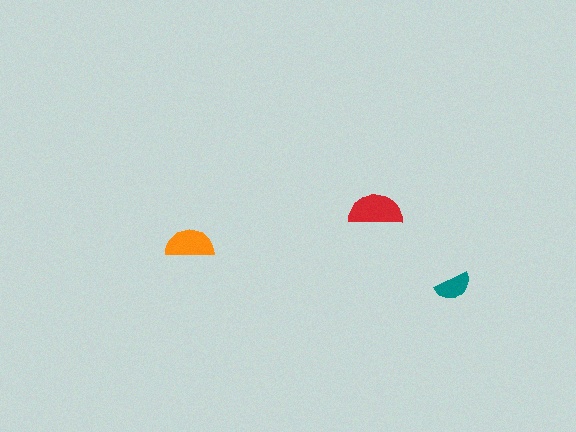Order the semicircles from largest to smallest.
the red one, the orange one, the teal one.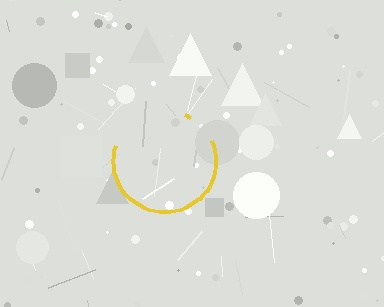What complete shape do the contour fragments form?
The contour fragments form a circle.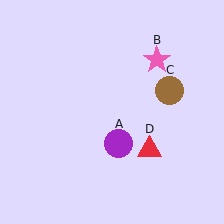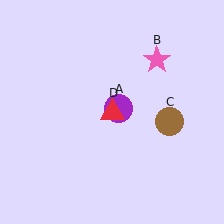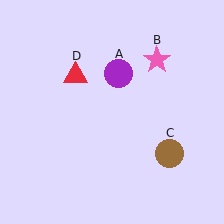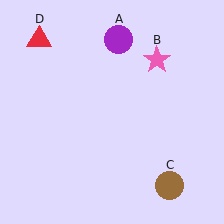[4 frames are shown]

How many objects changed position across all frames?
3 objects changed position: purple circle (object A), brown circle (object C), red triangle (object D).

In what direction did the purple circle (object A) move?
The purple circle (object A) moved up.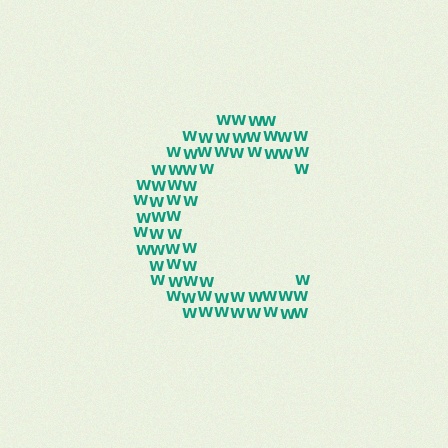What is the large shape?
The large shape is the letter C.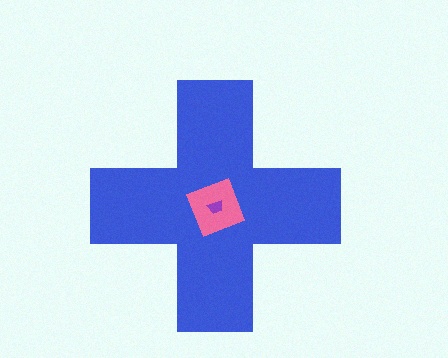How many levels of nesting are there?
3.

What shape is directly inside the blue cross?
The pink diamond.